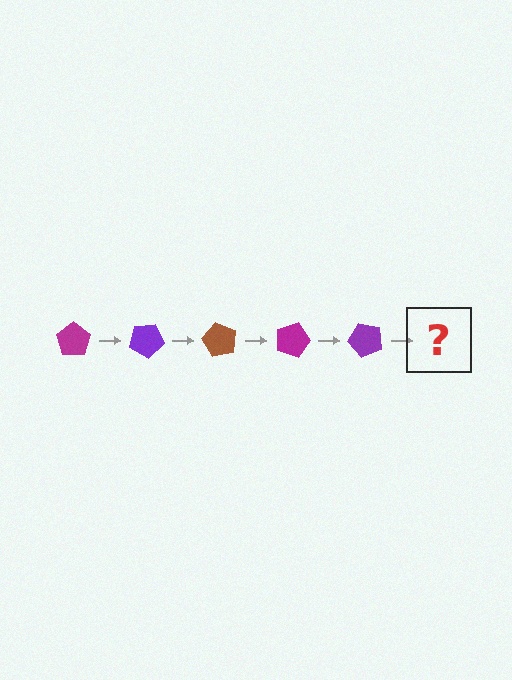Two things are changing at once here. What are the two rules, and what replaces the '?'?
The two rules are that it rotates 30 degrees each step and the color cycles through magenta, purple, and brown. The '?' should be a brown pentagon, rotated 150 degrees from the start.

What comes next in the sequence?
The next element should be a brown pentagon, rotated 150 degrees from the start.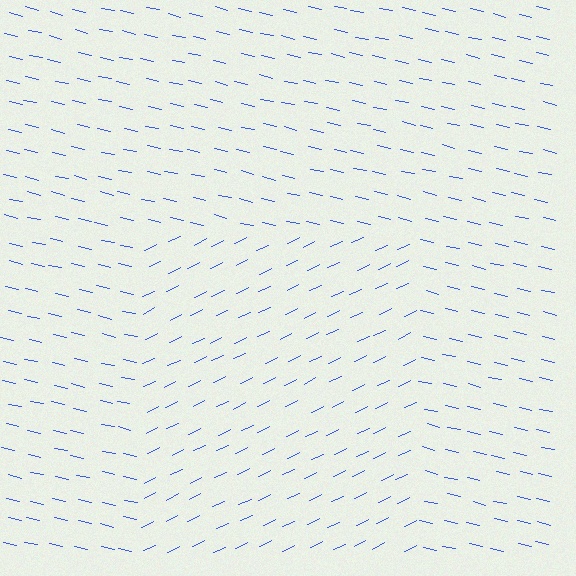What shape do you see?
I see a rectangle.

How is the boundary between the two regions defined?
The boundary is defined purely by a change in line orientation (approximately 38 degrees difference). All lines are the same color and thickness.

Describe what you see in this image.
The image is filled with small blue line segments. A rectangle region in the image has lines oriented differently from the surrounding lines, creating a visible texture boundary.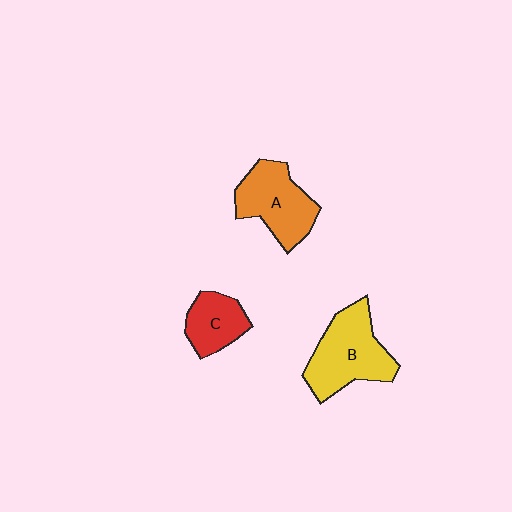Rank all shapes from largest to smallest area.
From largest to smallest: B (yellow), A (orange), C (red).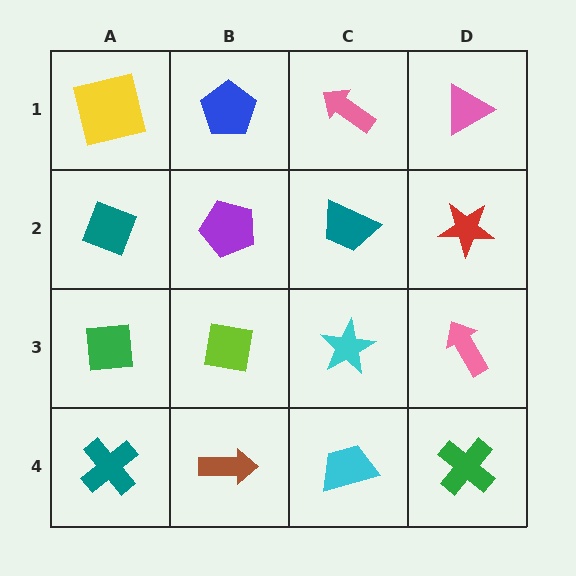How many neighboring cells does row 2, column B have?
4.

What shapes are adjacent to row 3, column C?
A teal trapezoid (row 2, column C), a cyan trapezoid (row 4, column C), a lime square (row 3, column B), a pink arrow (row 3, column D).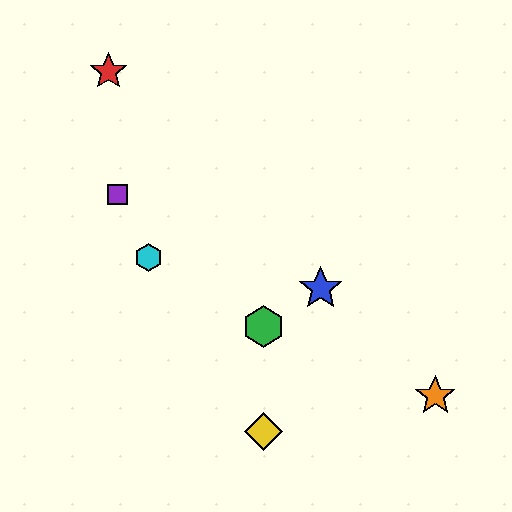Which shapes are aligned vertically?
The green hexagon, the yellow diamond are aligned vertically.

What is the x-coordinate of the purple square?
The purple square is at x≈118.